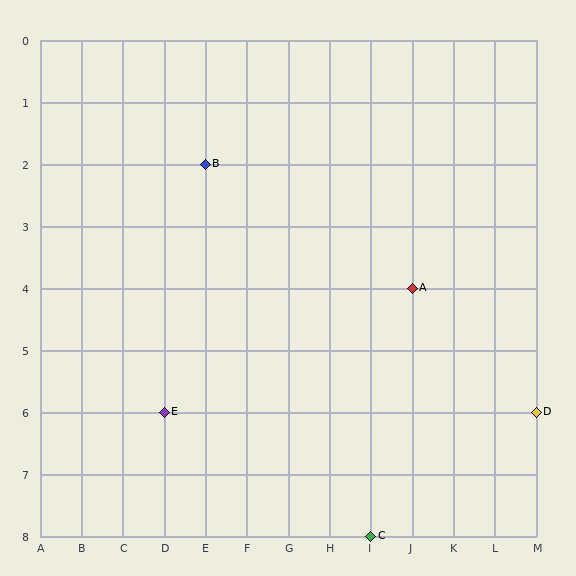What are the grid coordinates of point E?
Point E is at grid coordinates (D, 6).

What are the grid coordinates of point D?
Point D is at grid coordinates (M, 6).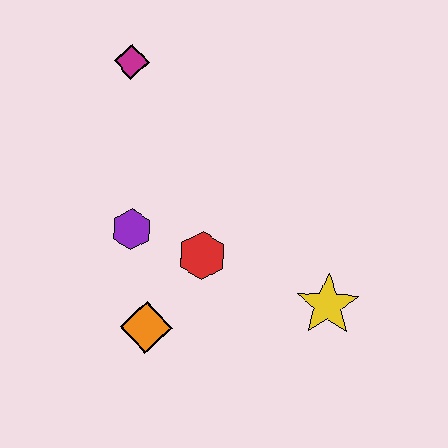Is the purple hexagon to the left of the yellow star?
Yes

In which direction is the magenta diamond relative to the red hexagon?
The magenta diamond is above the red hexagon.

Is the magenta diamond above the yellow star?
Yes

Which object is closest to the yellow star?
The red hexagon is closest to the yellow star.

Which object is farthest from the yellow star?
The magenta diamond is farthest from the yellow star.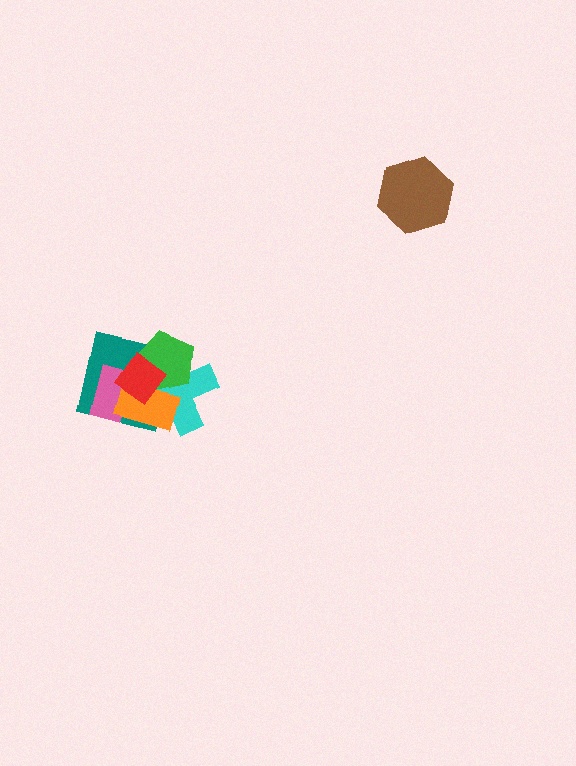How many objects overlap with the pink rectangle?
3 objects overlap with the pink rectangle.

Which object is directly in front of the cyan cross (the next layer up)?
The orange rectangle is directly in front of the cyan cross.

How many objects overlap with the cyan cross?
4 objects overlap with the cyan cross.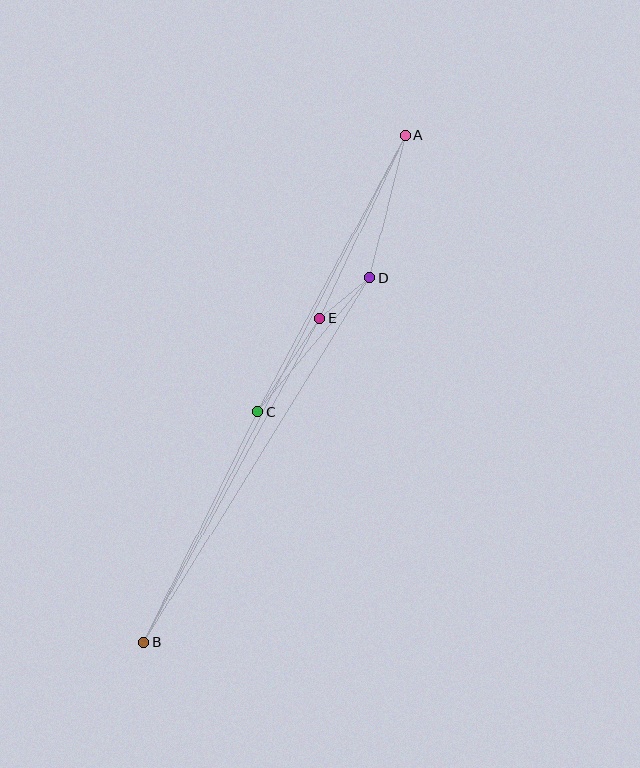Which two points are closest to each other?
Points D and E are closest to each other.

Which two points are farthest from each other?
Points A and B are farthest from each other.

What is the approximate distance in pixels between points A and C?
The distance between A and C is approximately 313 pixels.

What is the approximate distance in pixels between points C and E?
The distance between C and E is approximately 112 pixels.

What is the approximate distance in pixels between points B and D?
The distance between B and D is approximately 429 pixels.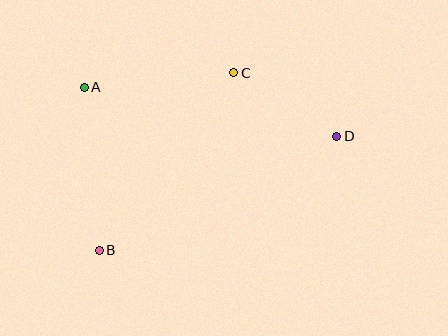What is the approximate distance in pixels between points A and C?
The distance between A and C is approximately 150 pixels.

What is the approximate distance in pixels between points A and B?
The distance between A and B is approximately 163 pixels.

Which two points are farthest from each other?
Points B and D are farthest from each other.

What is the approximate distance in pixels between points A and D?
The distance between A and D is approximately 257 pixels.